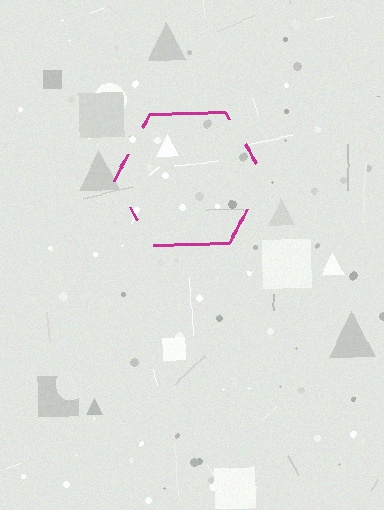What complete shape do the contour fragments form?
The contour fragments form a hexagon.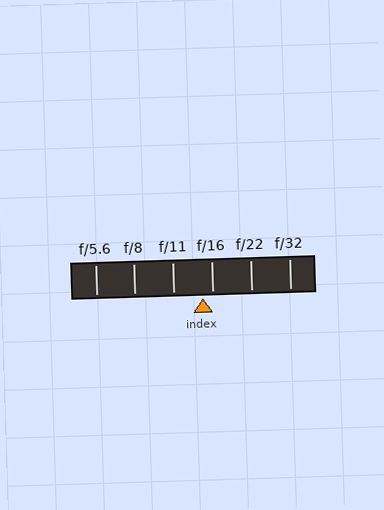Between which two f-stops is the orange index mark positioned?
The index mark is between f/11 and f/16.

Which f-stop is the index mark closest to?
The index mark is closest to f/16.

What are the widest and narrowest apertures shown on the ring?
The widest aperture shown is f/5.6 and the narrowest is f/32.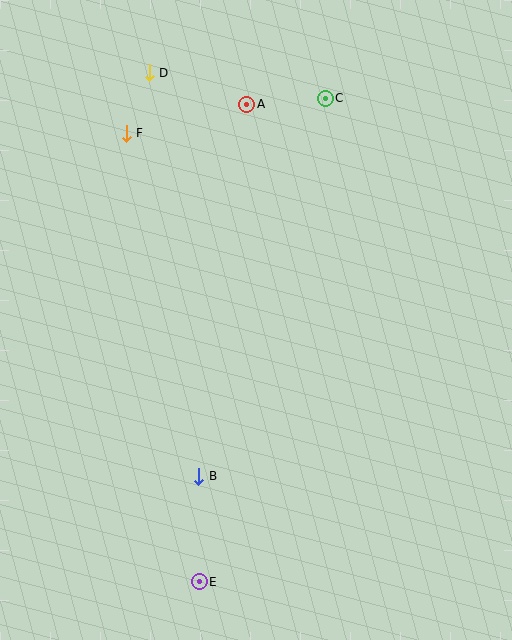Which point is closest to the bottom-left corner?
Point E is closest to the bottom-left corner.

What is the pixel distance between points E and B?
The distance between E and B is 106 pixels.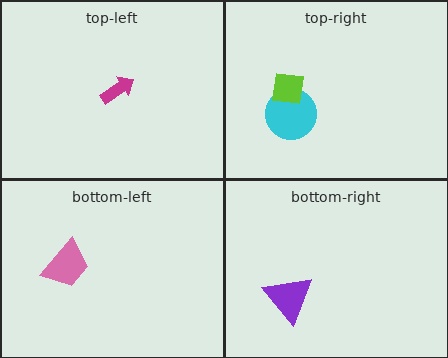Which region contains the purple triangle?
The bottom-right region.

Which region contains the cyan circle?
The top-right region.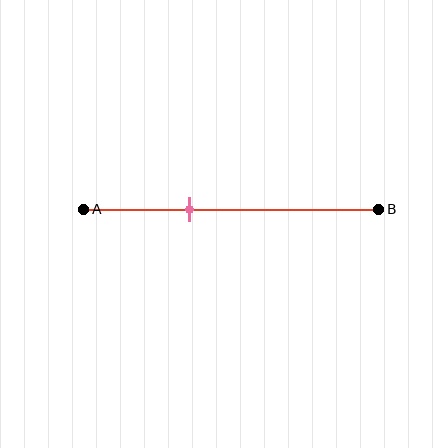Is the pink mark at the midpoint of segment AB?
No, the mark is at about 35% from A, not at the 50% midpoint.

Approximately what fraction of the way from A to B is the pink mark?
The pink mark is approximately 35% of the way from A to B.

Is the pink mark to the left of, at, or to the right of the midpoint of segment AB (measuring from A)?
The pink mark is to the left of the midpoint of segment AB.